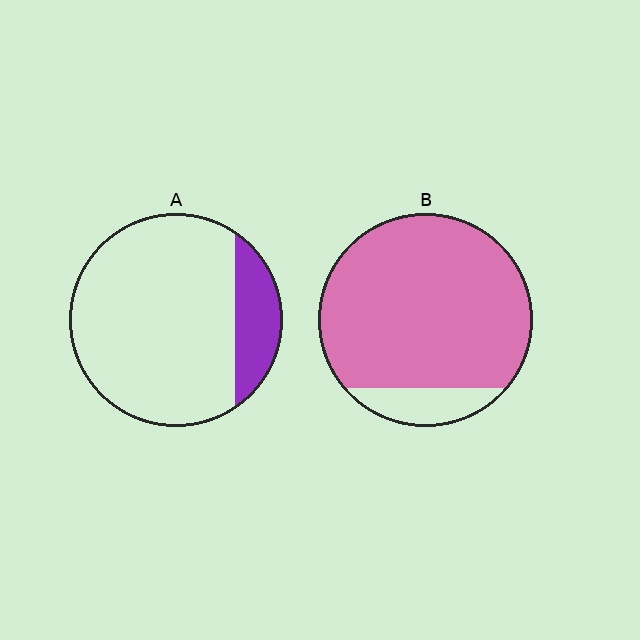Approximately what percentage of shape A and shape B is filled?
A is approximately 15% and B is approximately 90%.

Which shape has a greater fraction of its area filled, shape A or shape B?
Shape B.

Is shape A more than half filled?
No.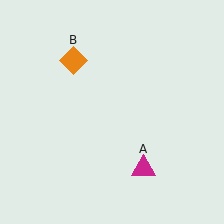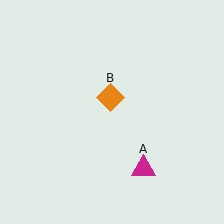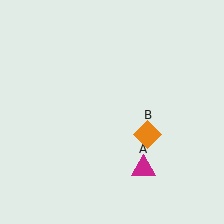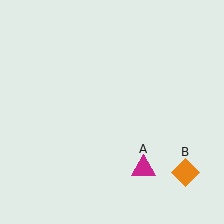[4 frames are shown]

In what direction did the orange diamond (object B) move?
The orange diamond (object B) moved down and to the right.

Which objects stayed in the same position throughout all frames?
Magenta triangle (object A) remained stationary.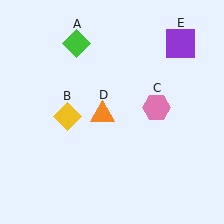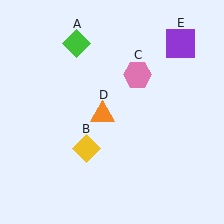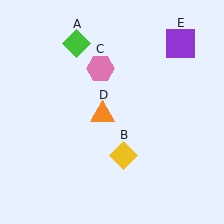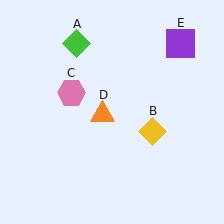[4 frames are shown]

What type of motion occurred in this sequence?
The yellow diamond (object B), pink hexagon (object C) rotated counterclockwise around the center of the scene.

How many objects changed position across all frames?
2 objects changed position: yellow diamond (object B), pink hexagon (object C).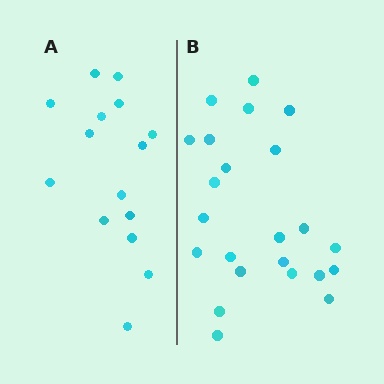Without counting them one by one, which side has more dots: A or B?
Region B (the right region) has more dots.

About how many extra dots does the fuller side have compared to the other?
Region B has roughly 8 or so more dots than region A.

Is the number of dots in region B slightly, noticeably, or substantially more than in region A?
Region B has substantially more. The ratio is roughly 1.5 to 1.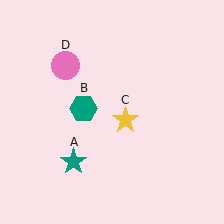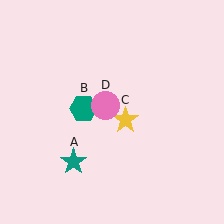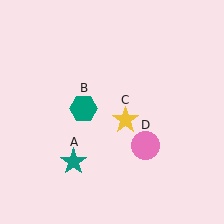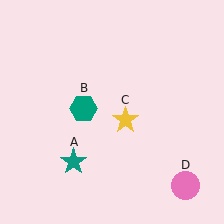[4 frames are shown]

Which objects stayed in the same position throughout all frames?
Teal star (object A) and teal hexagon (object B) and yellow star (object C) remained stationary.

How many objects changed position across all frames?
1 object changed position: pink circle (object D).